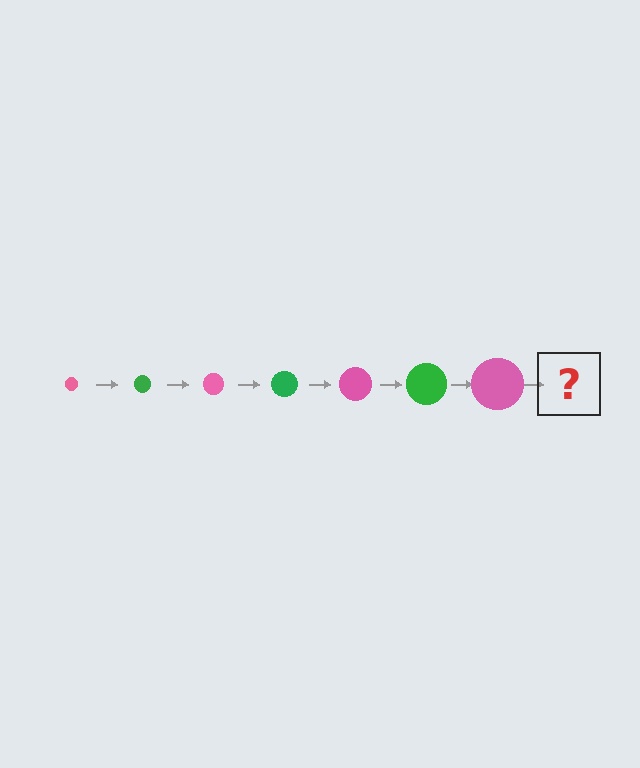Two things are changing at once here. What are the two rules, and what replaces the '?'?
The two rules are that the circle grows larger each step and the color cycles through pink and green. The '?' should be a green circle, larger than the previous one.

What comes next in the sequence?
The next element should be a green circle, larger than the previous one.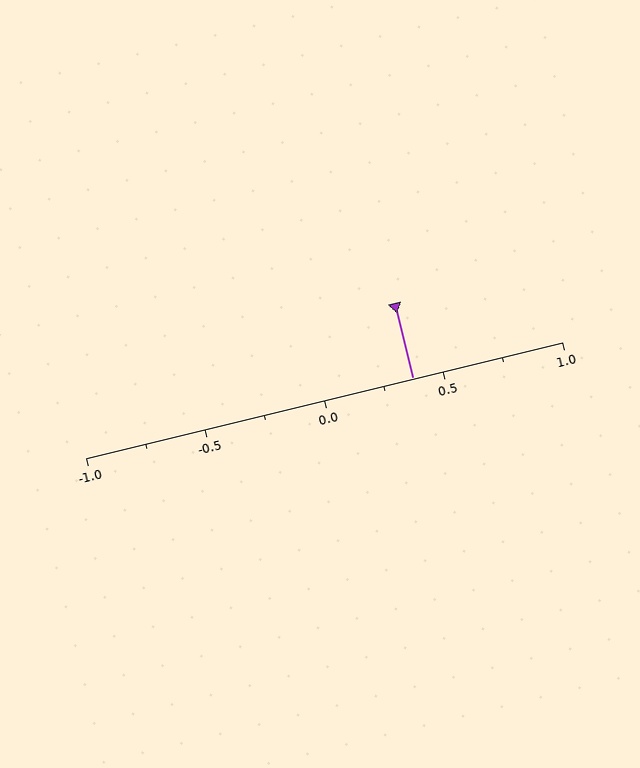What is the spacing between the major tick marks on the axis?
The major ticks are spaced 0.5 apart.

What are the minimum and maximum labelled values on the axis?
The axis runs from -1.0 to 1.0.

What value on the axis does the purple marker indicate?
The marker indicates approximately 0.38.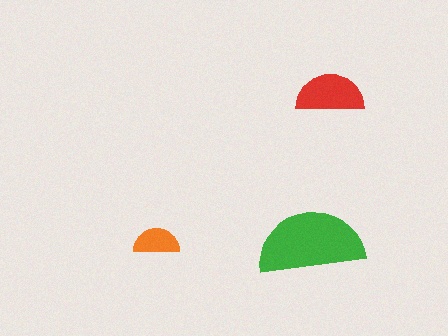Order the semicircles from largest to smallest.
the green one, the red one, the orange one.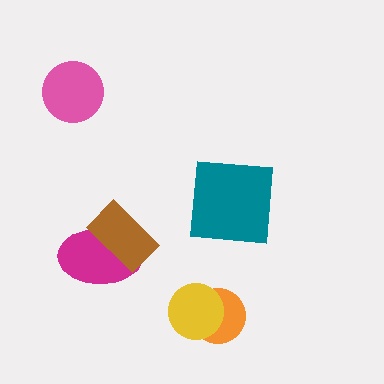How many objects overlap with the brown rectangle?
1 object overlaps with the brown rectangle.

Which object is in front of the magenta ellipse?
The brown rectangle is in front of the magenta ellipse.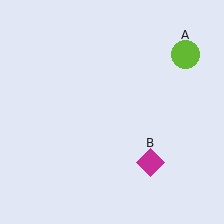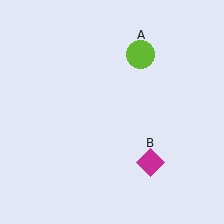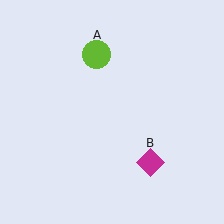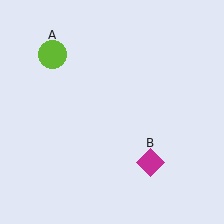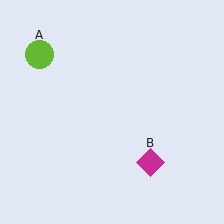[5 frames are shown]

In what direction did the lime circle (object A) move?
The lime circle (object A) moved left.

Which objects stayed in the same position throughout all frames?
Magenta diamond (object B) remained stationary.